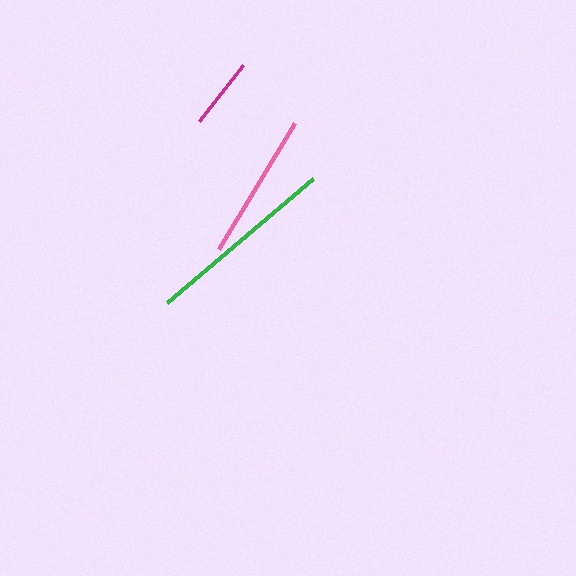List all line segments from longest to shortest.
From longest to shortest: green, pink, magenta.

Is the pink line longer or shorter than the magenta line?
The pink line is longer than the magenta line.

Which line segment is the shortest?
The magenta line is the shortest at approximately 71 pixels.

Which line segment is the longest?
The green line is the longest at approximately 191 pixels.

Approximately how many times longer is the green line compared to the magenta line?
The green line is approximately 2.7 times the length of the magenta line.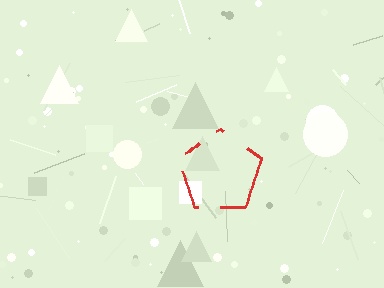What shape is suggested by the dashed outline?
The dashed outline suggests a pentagon.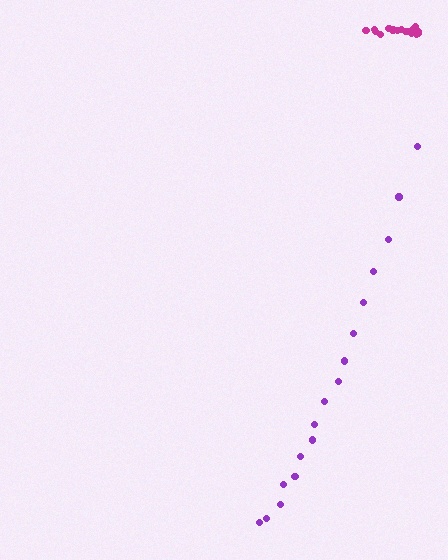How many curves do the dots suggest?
There are 2 distinct paths.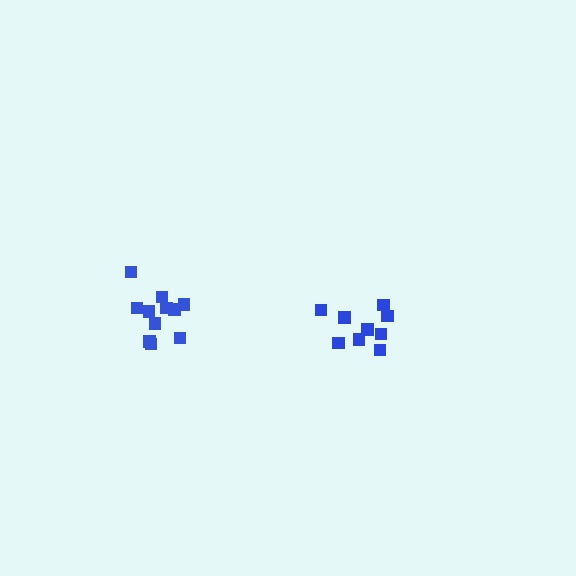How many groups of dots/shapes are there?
There are 2 groups.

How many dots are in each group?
Group 1: 9 dots, Group 2: 11 dots (20 total).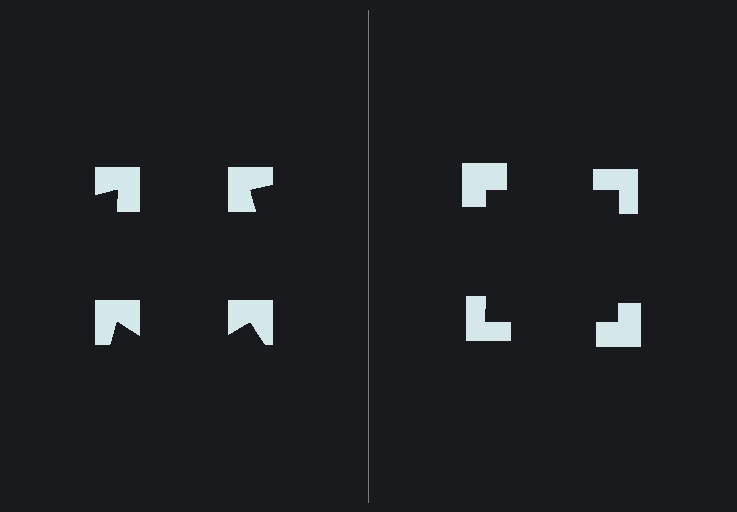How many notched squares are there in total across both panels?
8 — 4 on each side.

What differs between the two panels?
The notched squares are positioned identically on both sides; only the wedge orientations differ. On the right they align to a square; on the left they are misaligned.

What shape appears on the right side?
An illusory square.